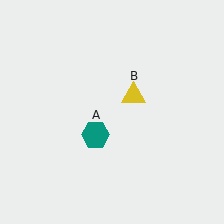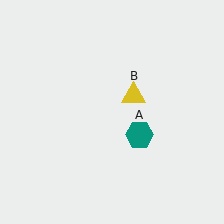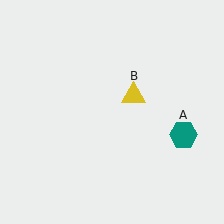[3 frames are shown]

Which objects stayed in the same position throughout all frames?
Yellow triangle (object B) remained stationary.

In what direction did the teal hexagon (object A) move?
The teal hexagon (object A) moved right.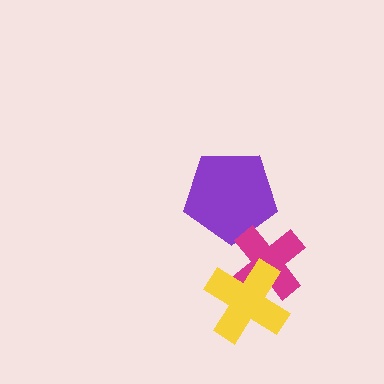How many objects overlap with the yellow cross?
1 object overlaps with the yellow cross.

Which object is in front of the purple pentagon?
The magenta cross is in front of the purple pentagon.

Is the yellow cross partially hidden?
No, no other shape covers it.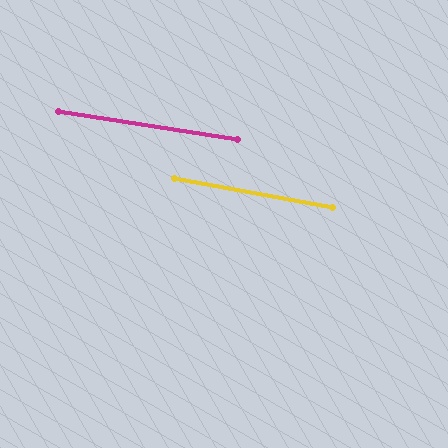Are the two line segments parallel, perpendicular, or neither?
Parallel — their directions differ by only 1.7°.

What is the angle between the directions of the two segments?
Approximately 2 degrees.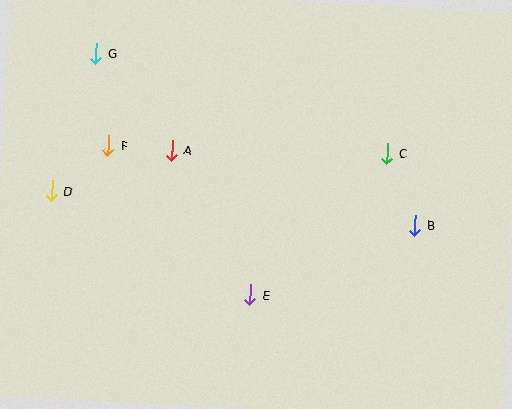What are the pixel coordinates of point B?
Point B is at (415, 225).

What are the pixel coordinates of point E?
Point E is at (250, 294).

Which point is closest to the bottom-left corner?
Point D is closest to the bottom-left corner.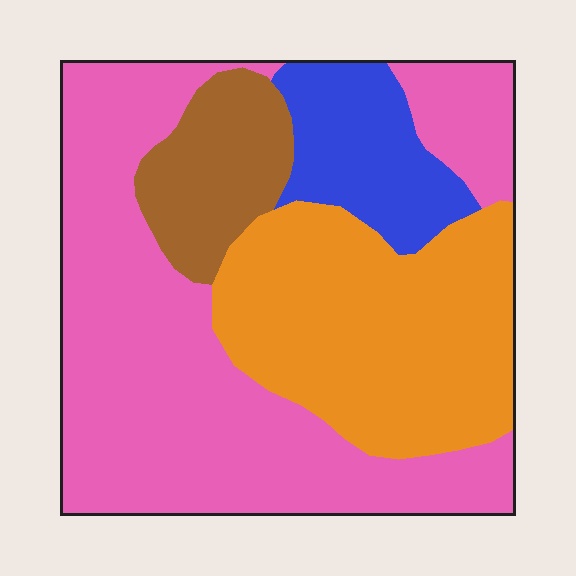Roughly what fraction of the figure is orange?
Orange takes up between a quarter and a half of the figure.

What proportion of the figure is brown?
Brown covers roughly 10% of the figure.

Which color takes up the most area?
Pink, at roughly 50%.